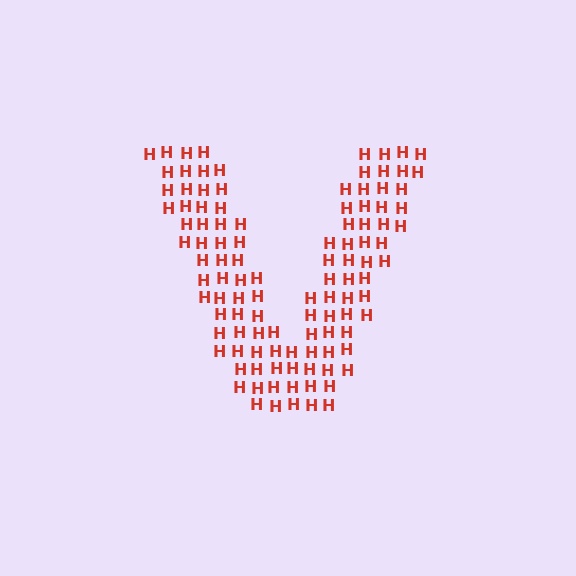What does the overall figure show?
The overall figure shows the letter V.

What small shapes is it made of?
It is made of small letter H's.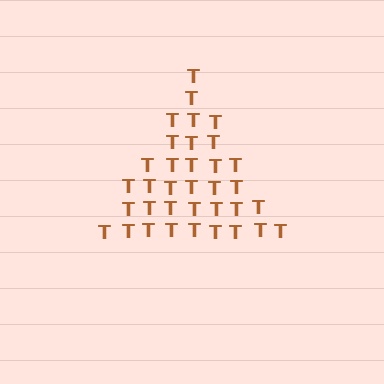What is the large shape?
The large shape is a triangle.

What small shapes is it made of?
It is made of small letter T's.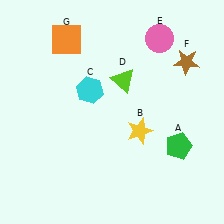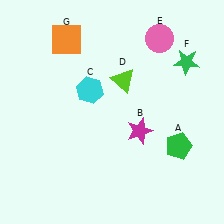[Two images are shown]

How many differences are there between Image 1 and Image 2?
There are 2 differences between the two images.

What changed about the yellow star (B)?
In Image 1, B is yellow. In Image 2, it changed to magenta.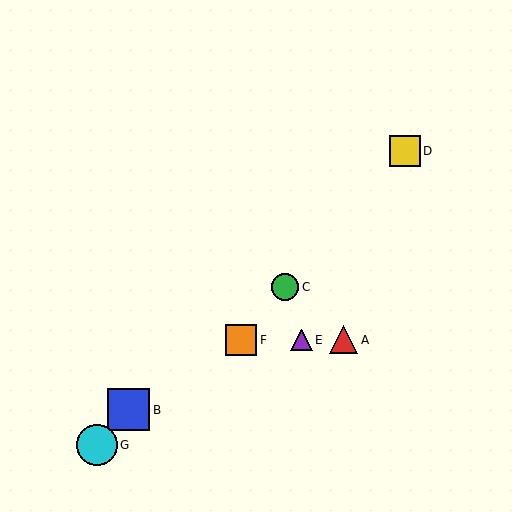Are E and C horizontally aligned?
No, E is at y≈340 and C is at y≈287.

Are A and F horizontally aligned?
Yes, both are at y≈340.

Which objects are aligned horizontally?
Objects A, E, F are aligned horizontally.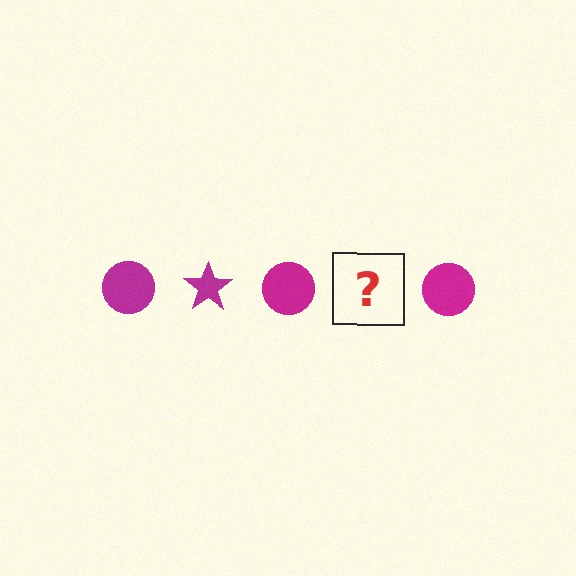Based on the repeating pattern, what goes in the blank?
The blank should be a magenta star.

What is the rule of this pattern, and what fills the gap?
The rule is that the pattern cycles through circle, star shapes in magenta. The gap should be filled with a magenta star.